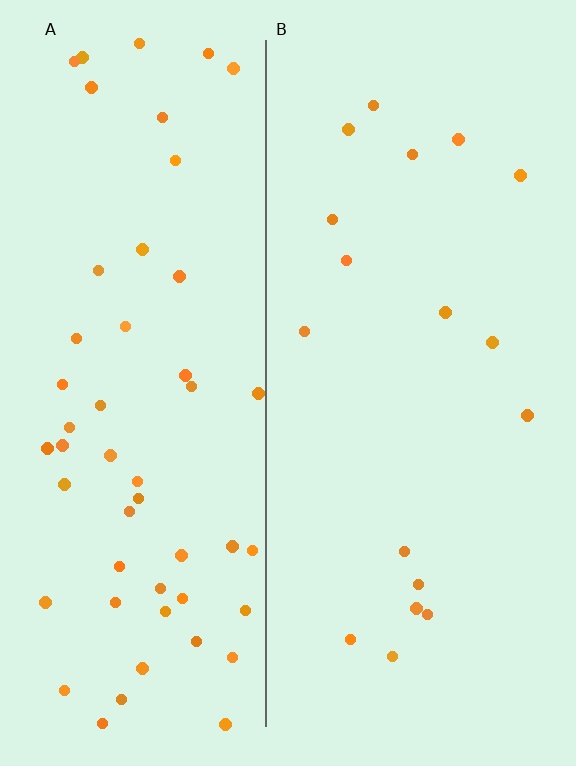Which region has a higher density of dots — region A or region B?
A (the left).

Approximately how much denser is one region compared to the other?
Approximately 3.0× — region A over region B.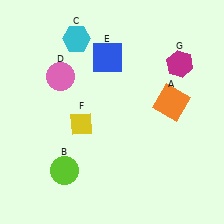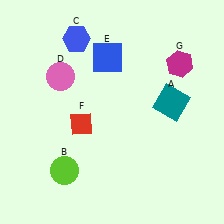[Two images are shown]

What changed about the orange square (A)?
In Image 1, A is orange. In Image 2, it changed to teal.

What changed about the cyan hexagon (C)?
In Image 1, C is cyan. In Image 2, it changed to blue.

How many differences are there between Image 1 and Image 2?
There are 3 differences between the two images.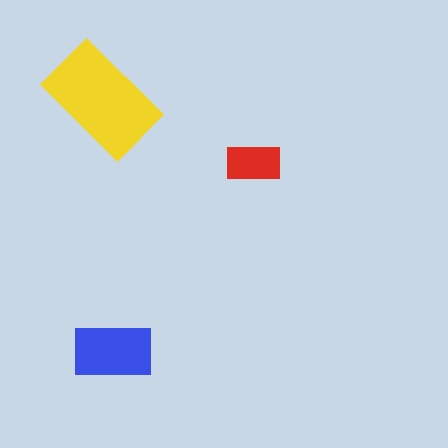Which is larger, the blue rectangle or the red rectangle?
The blue one.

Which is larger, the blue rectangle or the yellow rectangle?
The yellow one.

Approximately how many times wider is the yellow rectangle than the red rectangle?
About 2 times wider.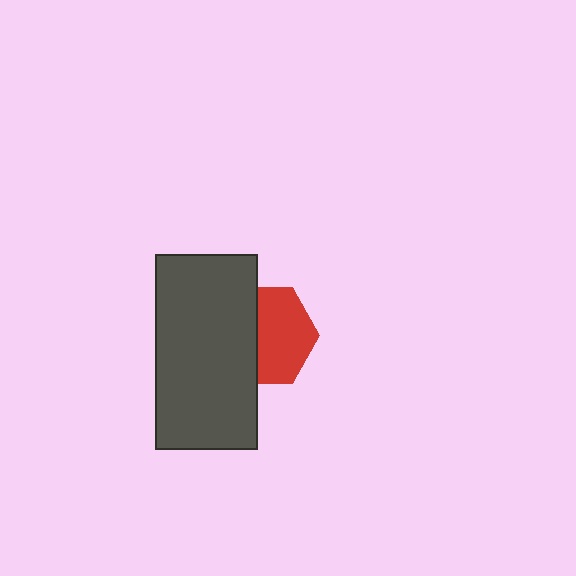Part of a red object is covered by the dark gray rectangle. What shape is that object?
It is a hexagon.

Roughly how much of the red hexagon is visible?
About half of it is visible (roughly 58%).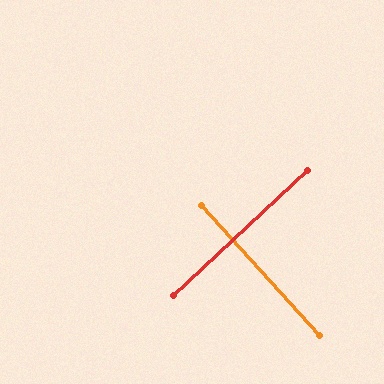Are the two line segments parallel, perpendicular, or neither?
Perpendicular — they meet at approximately 89°.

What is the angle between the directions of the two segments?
Approximately 89 degrees.